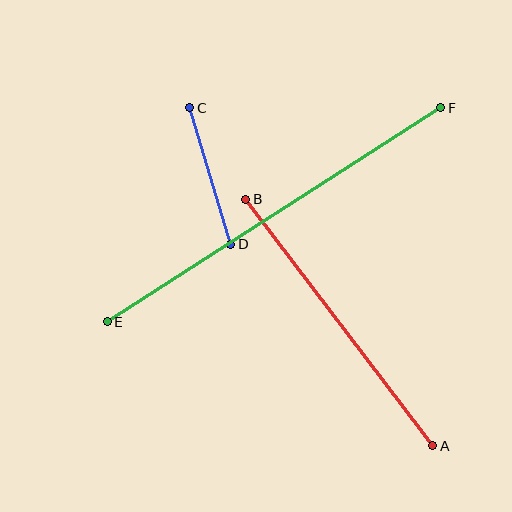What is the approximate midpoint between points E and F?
The midpoint is at approximately (274, 215) pixels.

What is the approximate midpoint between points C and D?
The midpoint is at approximately (210, 176) pixels.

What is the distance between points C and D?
The distance is approximately 142 pixels.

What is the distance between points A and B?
The distance is approximately 309 pixels.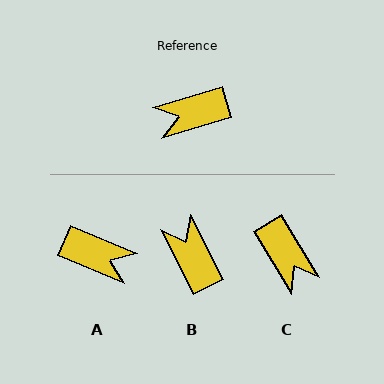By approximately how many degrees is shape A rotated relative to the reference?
Approximately 140 degrees counter-clockwise.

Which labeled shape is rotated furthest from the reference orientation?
A, about 140 degrees away.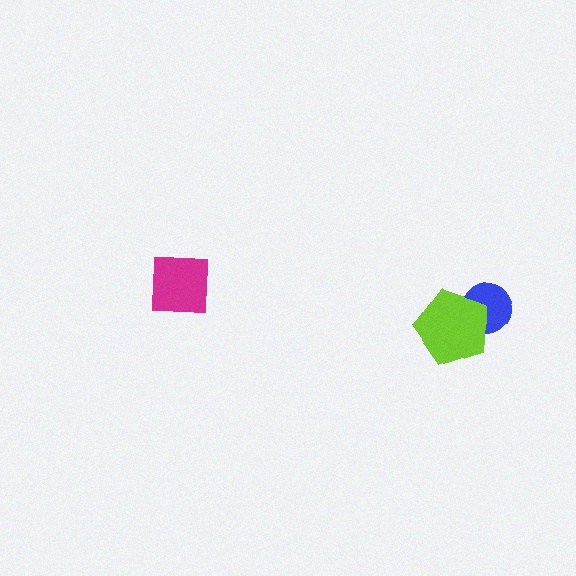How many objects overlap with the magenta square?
0 objects overlap with the magenta square.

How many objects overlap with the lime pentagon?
1 object overlaps with the lime pentagon.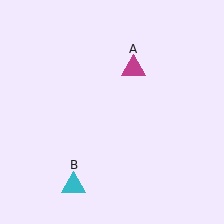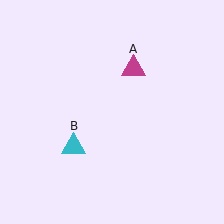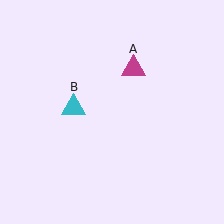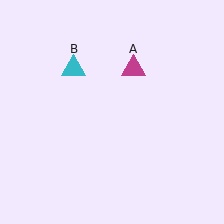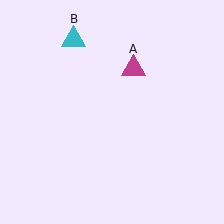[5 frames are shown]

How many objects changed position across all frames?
1 object changed position: cyan triangle (object B).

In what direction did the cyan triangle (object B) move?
The cyan triangle (object B) moved up.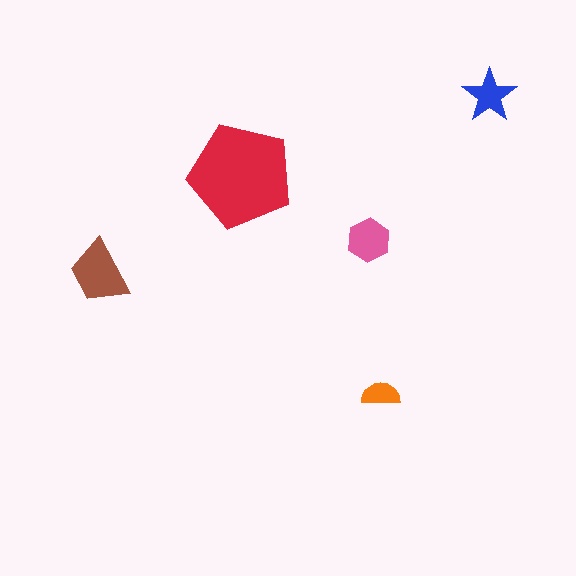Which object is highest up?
The blue star is topmost.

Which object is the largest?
The red pentagon.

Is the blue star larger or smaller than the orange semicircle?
Larger.